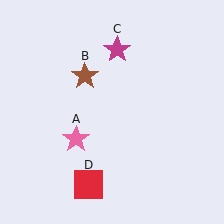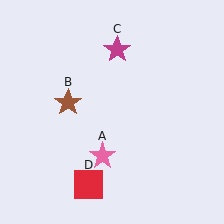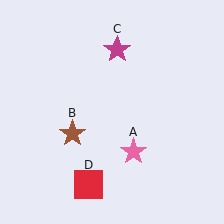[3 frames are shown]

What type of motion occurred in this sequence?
The pink star (object A), brown star (object B) rotated counterclockwise around the center of the scene.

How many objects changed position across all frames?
2 objects changed position: pink star (object A), brown star (object B).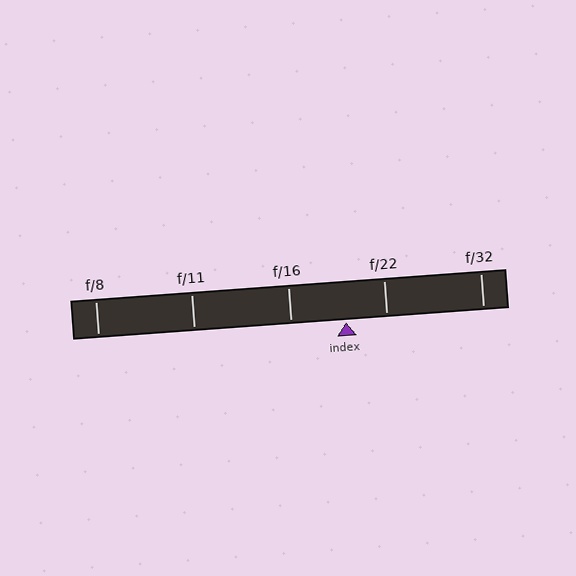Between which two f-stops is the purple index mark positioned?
The index mark is between f/16 and f/22.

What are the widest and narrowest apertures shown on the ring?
The widest aperture shown is f/8 and the narrowest is f/32.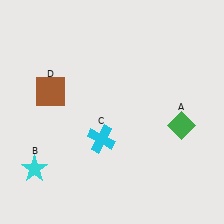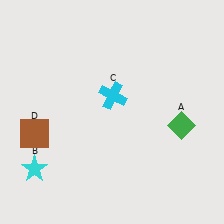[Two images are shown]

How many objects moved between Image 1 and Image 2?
2 objects moved between the two images.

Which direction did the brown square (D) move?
The brown square (D) moved down.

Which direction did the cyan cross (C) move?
The cyan cross (C) moved up.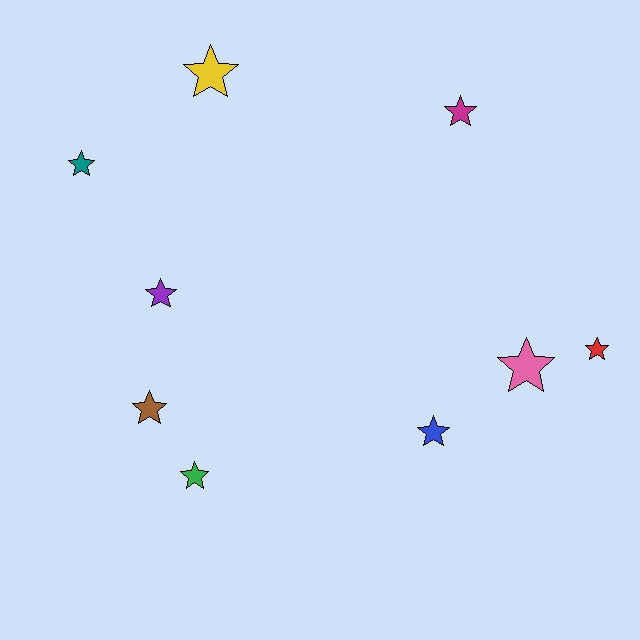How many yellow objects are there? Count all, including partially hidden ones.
There is 1 yellow object.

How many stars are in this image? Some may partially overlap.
There are 9 stars.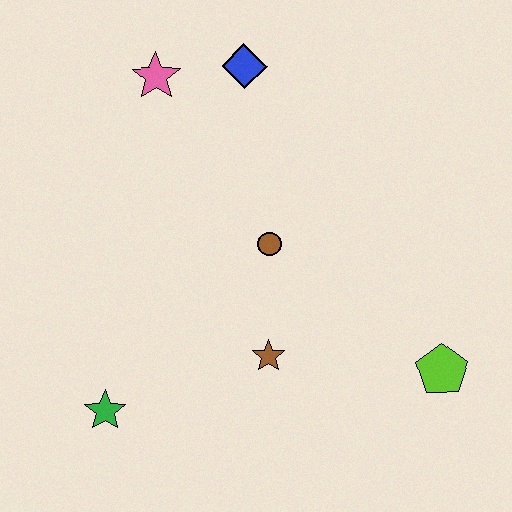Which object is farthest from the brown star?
The pink star is farthest from the brown star.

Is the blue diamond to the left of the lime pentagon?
Yes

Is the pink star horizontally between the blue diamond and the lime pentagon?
No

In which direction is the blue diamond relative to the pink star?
The blue diamond is to the right of the pink star.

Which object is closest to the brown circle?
The brown star is closest to the brown circle.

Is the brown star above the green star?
Yes